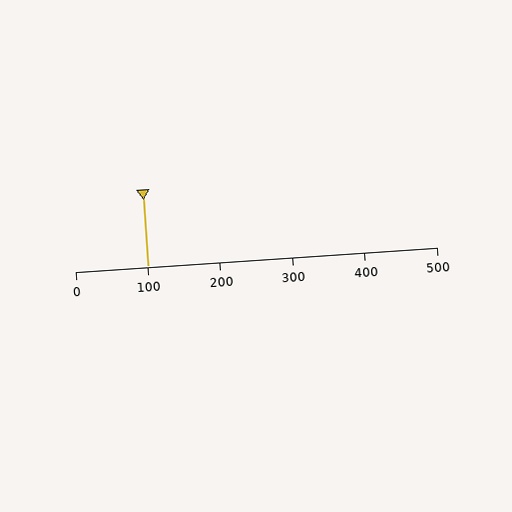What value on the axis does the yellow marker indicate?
The marker indicates approximately 100.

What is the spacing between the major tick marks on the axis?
The major ticks are spaced 100 apart.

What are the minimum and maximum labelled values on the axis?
The axis runs from 0 to 500.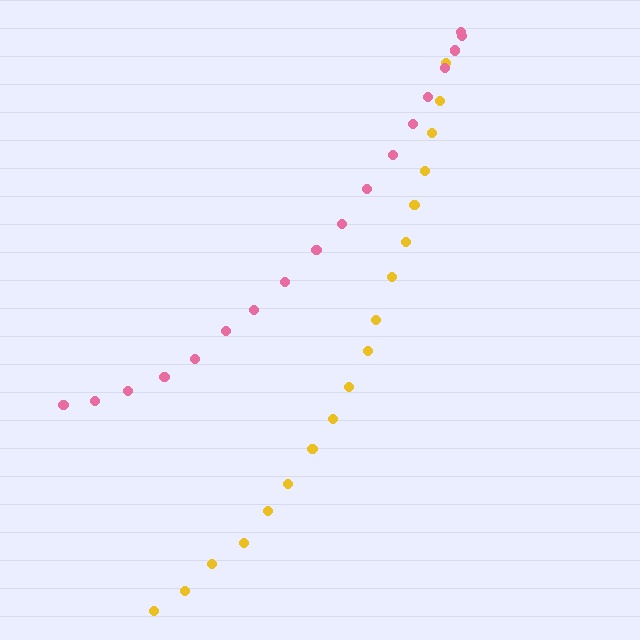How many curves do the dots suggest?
There are 2 distinct paths.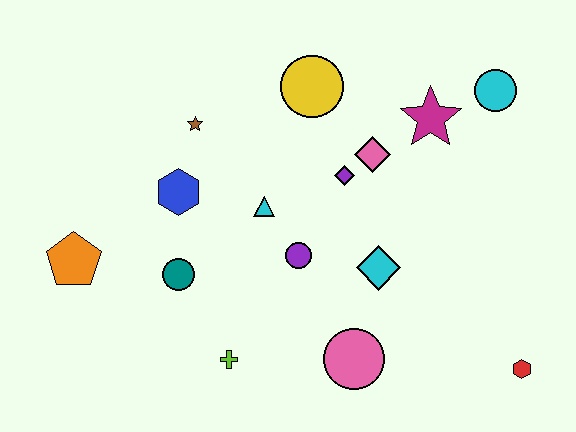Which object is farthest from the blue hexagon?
The red hexagon is farthest from the blue hexagon.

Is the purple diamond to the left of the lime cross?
No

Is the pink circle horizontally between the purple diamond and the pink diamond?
Yes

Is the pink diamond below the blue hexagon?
No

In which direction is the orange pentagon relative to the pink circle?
The orange pentagon is to the left of the pink circle.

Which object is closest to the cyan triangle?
The purple circle is closest to the cyan triangle.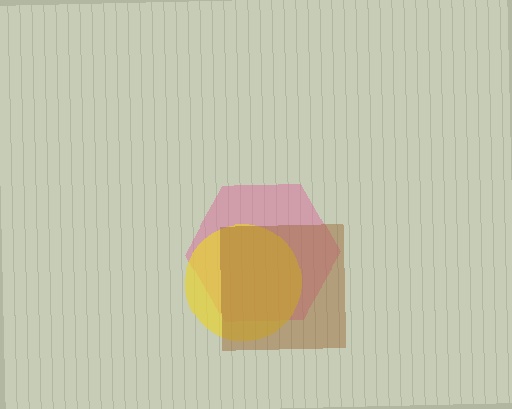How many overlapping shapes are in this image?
There are 3 overlapping shapes in the image.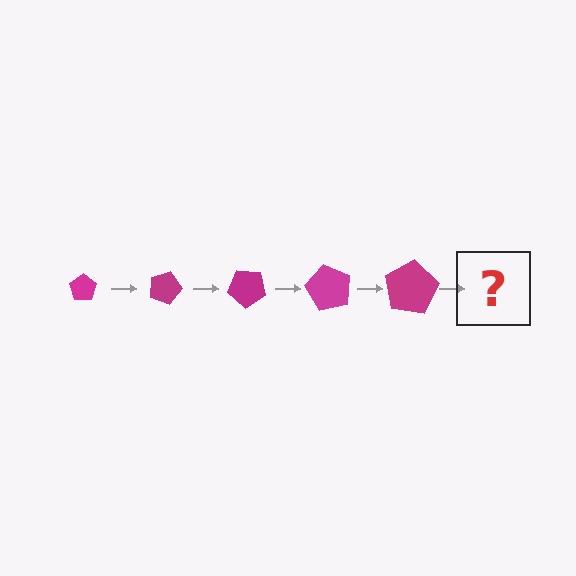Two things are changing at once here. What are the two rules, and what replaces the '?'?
The two rules are that the pentagon grows larger each step and it rotates 20 degrees each step. The '?' should be a pentagon, larger than the previous one and rotated 100 degrees from the start.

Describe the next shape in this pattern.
It should be a pentagon, larger than the previous one and rotated 100 degrees from the start.